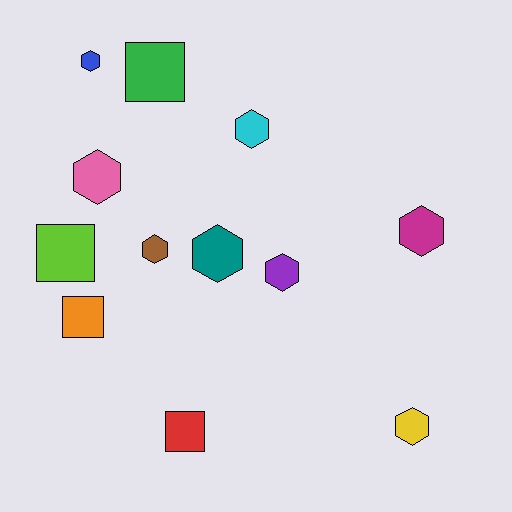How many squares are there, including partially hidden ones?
There are 4 squares.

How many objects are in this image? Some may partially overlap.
There are 12 objects.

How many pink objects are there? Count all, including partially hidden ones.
There is 1 pink object.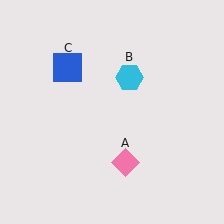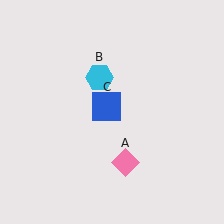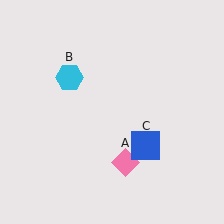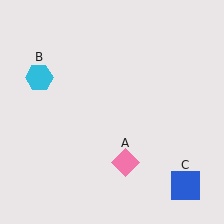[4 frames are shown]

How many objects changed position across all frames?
2 objects changed position: cyan hexagon (object B), blue square (object C).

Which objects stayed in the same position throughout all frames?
Pink diamond (object A) remained stationary.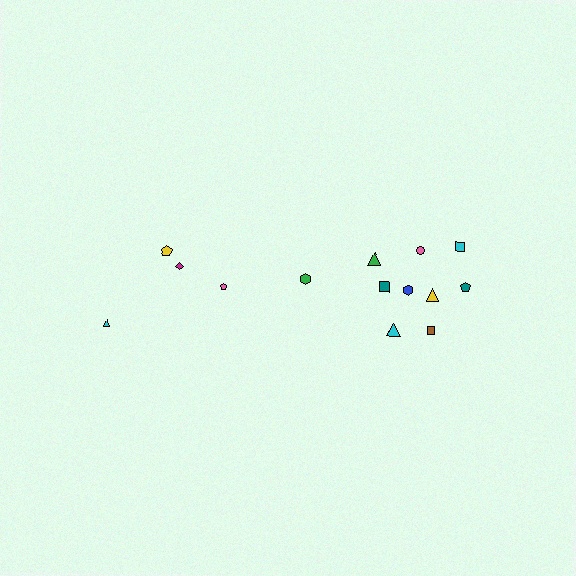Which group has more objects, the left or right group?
The right group.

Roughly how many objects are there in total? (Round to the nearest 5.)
Roughly 15 objects in total.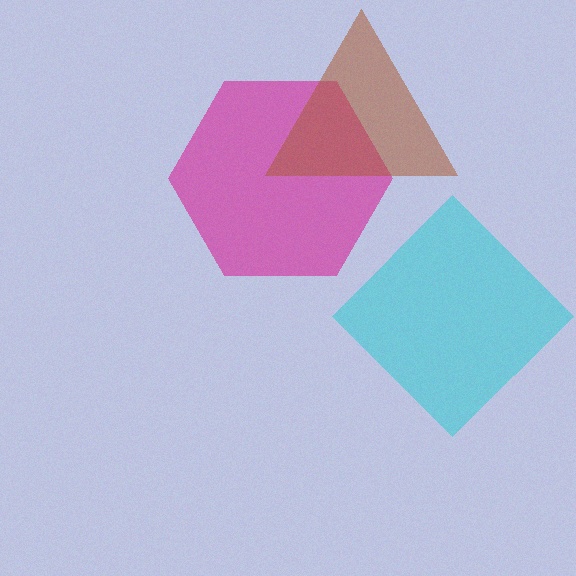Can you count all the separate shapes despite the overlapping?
Yes, there are 3 separate shapes.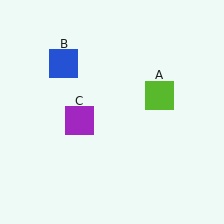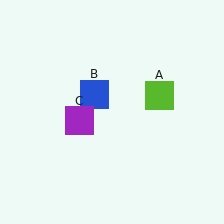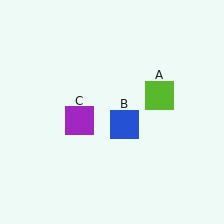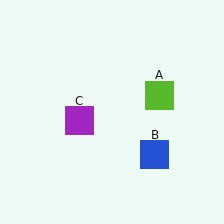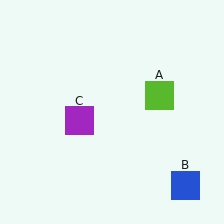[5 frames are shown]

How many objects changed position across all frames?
1 object changed position: blue square (object B).